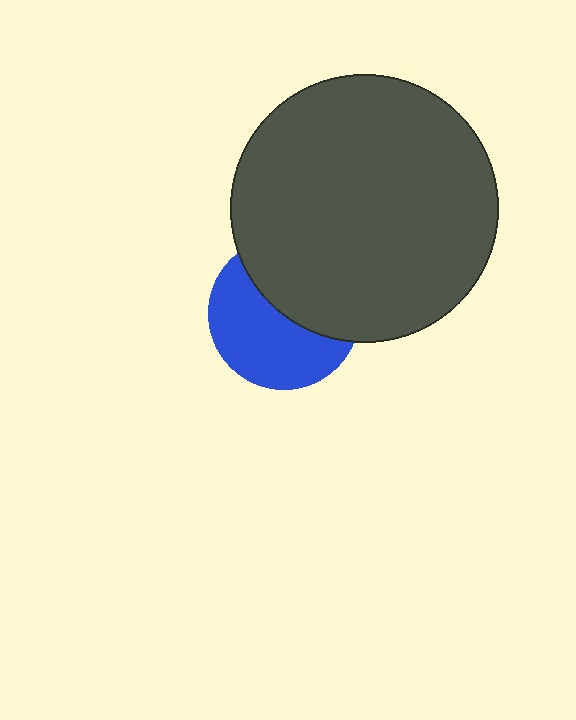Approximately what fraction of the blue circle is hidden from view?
Roughly 46% of the blue circle is hidden behind the dark gray circle.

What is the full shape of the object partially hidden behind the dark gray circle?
The partially hidden object is a blue circle.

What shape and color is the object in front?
The object in front is a dark gray circle.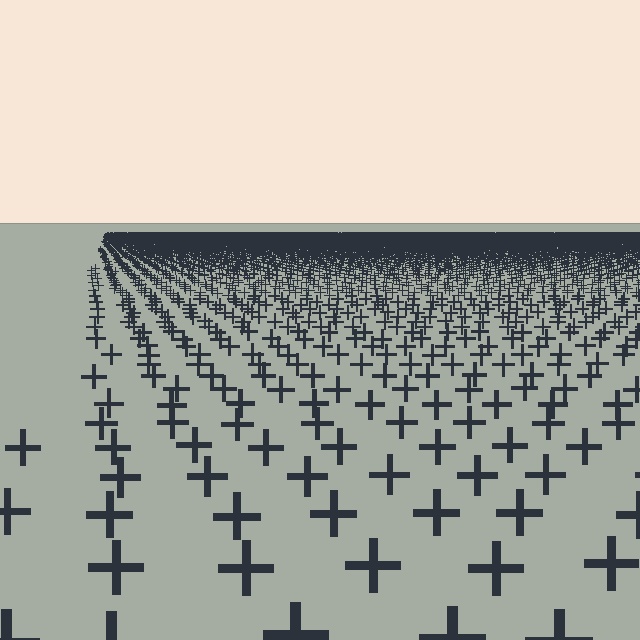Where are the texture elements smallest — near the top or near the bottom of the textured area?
Near the top.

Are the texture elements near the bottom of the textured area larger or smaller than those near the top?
Larger. Near the bottom, elements are closer to the viewer and appear at a bigger on-screen size.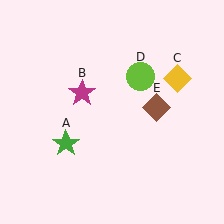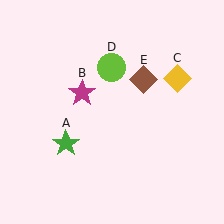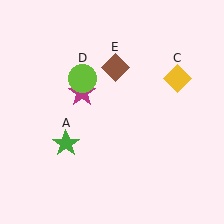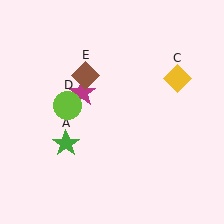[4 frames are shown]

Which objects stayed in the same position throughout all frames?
Green star (object A) and magenta star (object B) and yellow diamond (object C) remained stationary.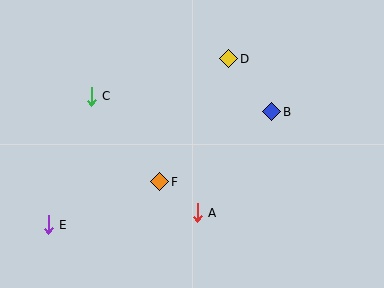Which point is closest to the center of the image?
Point F at (160, 182) is closest to the center.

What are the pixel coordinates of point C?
Point C is at (91, 96).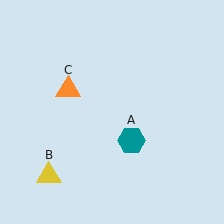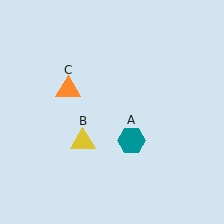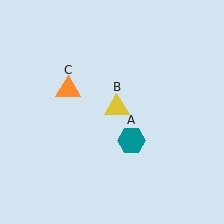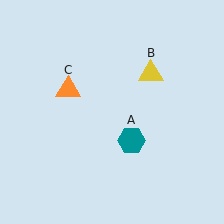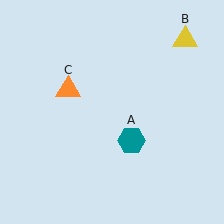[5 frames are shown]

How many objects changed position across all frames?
1 object changed position: yellow triangle (object B).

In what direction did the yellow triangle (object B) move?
The yellow triangle (object B) moved up and to the right.